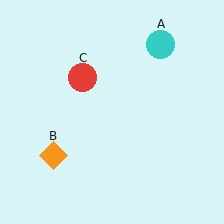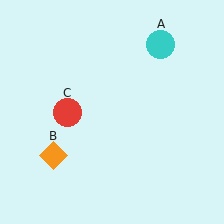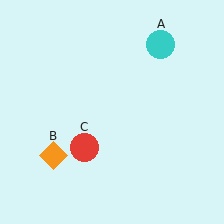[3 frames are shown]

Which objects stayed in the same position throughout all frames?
Cyan circle (object A) and orange diamond (object B) remained stationary.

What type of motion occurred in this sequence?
The red circle (object C) rotated counterclockwise around the center of the scene.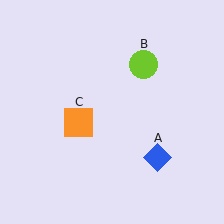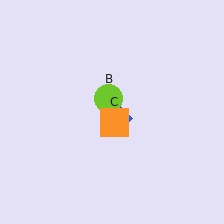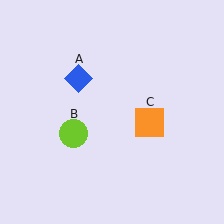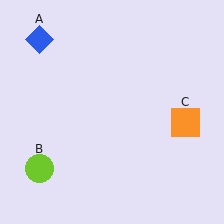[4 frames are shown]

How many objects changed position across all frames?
3 objects changed position: blue diamond (object A), lime circle (object B), orange square (object C).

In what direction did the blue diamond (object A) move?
The blue diamond (object A) moved up and to the left.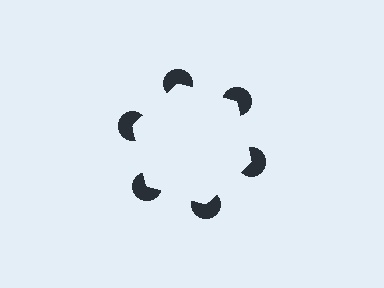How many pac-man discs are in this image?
There are 6 — one at each vertex of the illusory hexagon.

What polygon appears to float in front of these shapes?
An illusory hexagon — its edges are inferred from the aligned wedge cuts in the pac-man discs, not physically drawn.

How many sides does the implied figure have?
6 sides.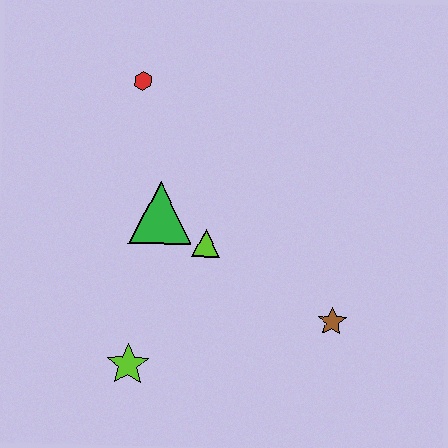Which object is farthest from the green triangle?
The brown star is farthest from the green triangle.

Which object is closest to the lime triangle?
The green triangle is closest to the lime triangle.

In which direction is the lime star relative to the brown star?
The lime star is to the left of the brown star.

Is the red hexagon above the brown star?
Yes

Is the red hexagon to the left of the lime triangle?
Yes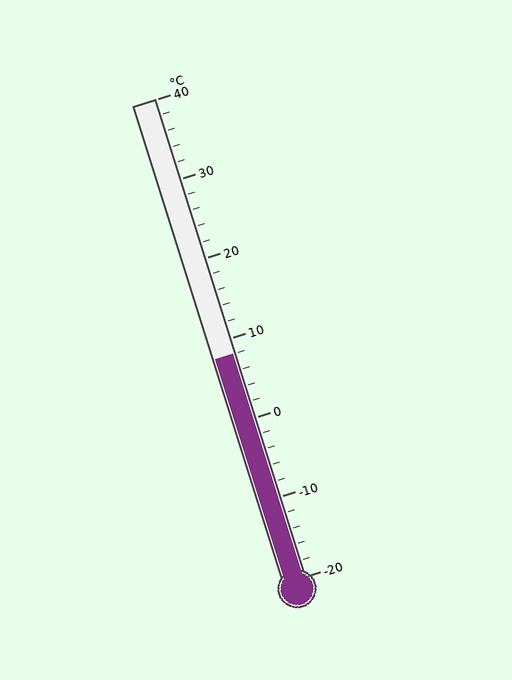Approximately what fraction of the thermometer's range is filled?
The thermometer is filled to approximately 45% of its range.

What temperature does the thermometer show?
The thermometer shows approximately 8°C.